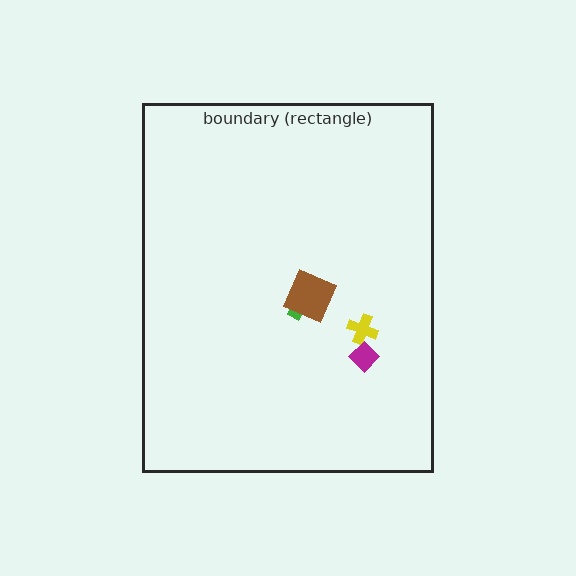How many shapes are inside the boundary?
4 inside, 0 outside.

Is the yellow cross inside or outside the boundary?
Inside.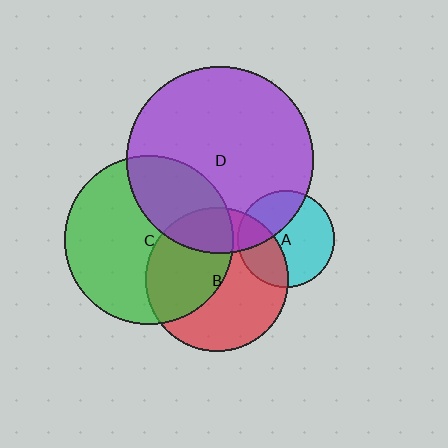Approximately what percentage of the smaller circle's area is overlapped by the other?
Approximately 35%.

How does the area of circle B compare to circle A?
Approximately 2.2 times.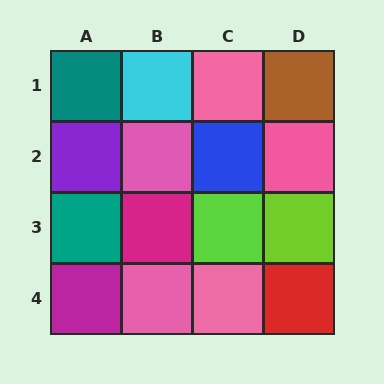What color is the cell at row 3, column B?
Magenta.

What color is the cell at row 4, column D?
Red.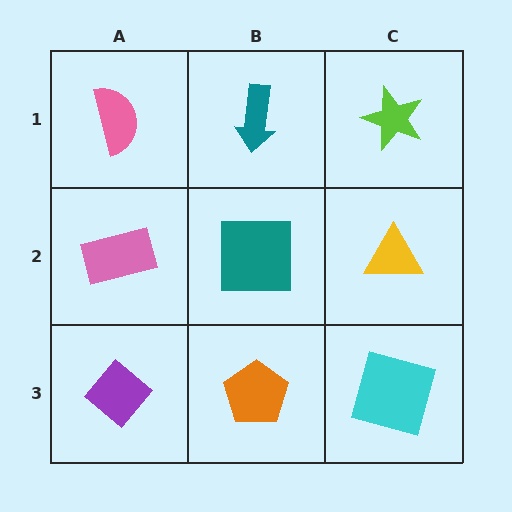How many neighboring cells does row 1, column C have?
2.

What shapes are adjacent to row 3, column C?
A yellow triangle (row 2, column C), an orange pentagon (row 3, column B).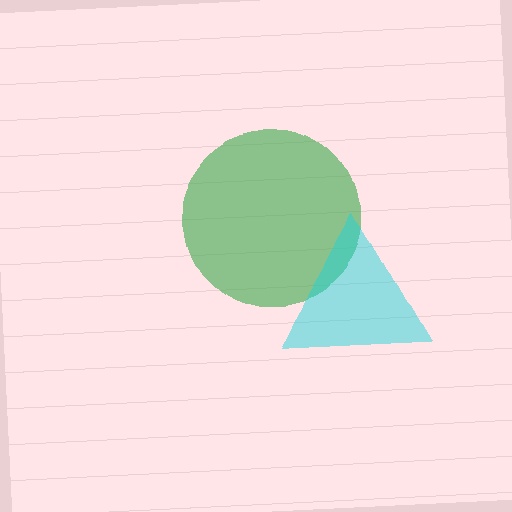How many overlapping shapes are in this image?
There are 2 overlapping shapes in the image.